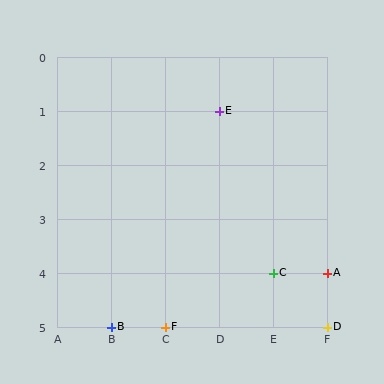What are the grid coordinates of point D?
Point D is at grid coordinates (F, 5).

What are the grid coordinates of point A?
Point A is at grid coordinates (F, 4).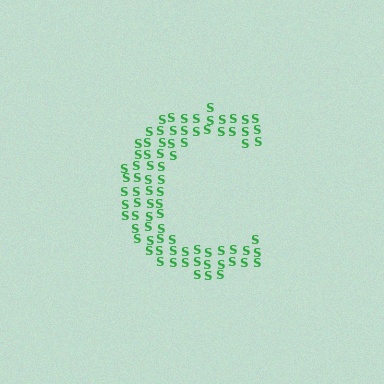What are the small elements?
The small elements are letter S's.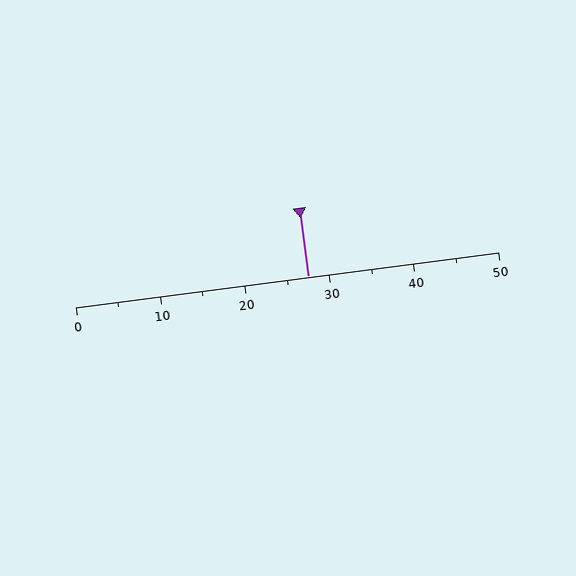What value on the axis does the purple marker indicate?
The marker indicates approximately 27.5.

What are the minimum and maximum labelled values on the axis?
The axis runs from 0 to 50.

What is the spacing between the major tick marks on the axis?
The major ticks are spaced 10 apart.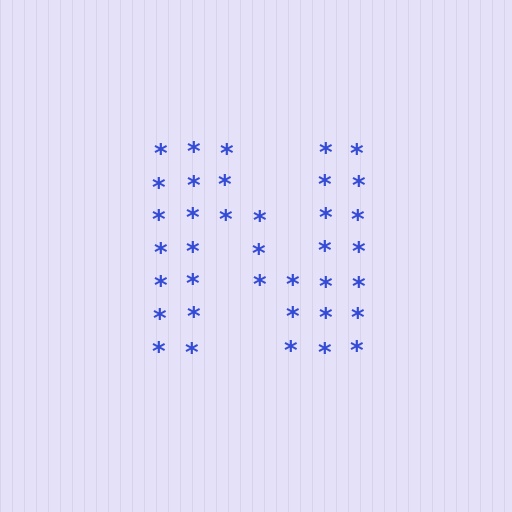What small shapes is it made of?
It is made of small asterisks.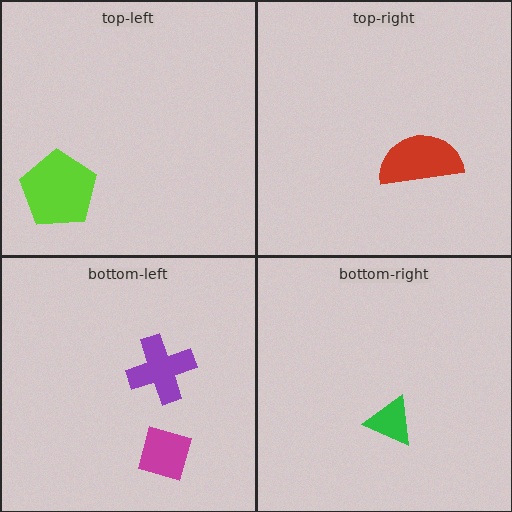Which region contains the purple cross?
The bottom-left region.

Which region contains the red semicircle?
The top-right region.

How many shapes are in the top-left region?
1.